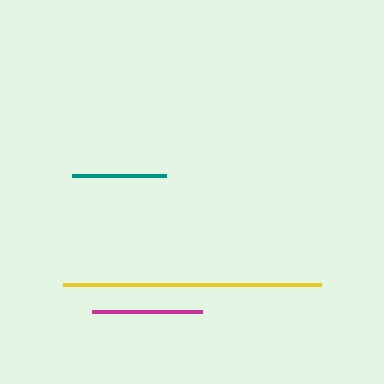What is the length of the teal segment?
The teal segment is approximately 94 pixels long.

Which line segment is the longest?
The yellow line is the longest at approximately 258 pixels.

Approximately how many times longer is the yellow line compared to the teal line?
The yellow line is approximately 2.7 times the length of the teal line.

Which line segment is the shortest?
The teal line is the shortest at approximately 94 pixels.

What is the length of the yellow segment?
The yellow segment is approximately 258 pixels long.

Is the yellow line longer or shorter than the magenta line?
The yellow line is longer than the magenta line.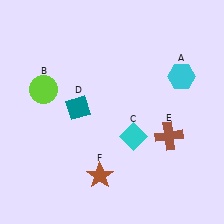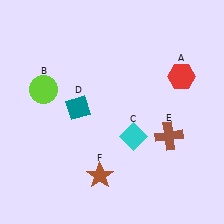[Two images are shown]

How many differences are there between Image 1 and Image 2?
There is 1 difference between the two images.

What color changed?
The hexagon (A) changed from cyan in Image 1 to red in Image 2.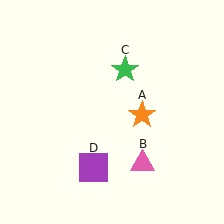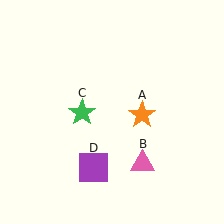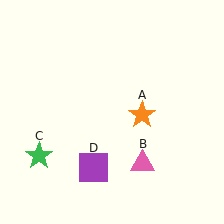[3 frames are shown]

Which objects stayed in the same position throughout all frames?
Orange star (object A) and pink triangle (object B) and purple square (object D) remained stationary.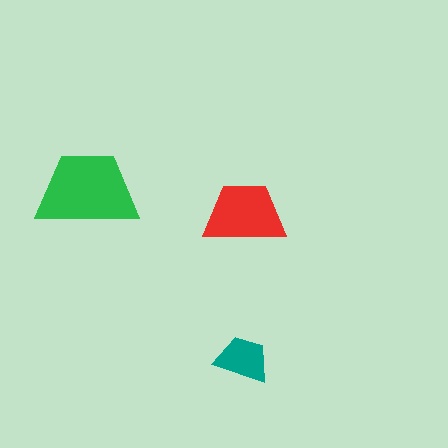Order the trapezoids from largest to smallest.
the green one, the red one, the teal one.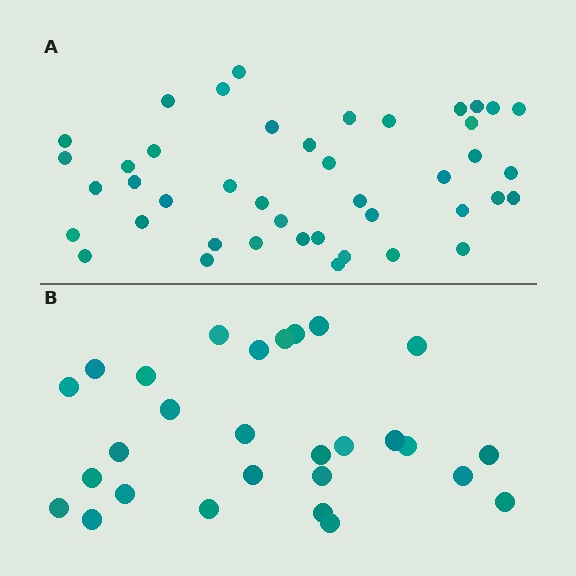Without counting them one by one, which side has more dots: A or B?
Region A (the top region) has more dots.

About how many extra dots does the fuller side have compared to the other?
Region A has approximately 15 more dots than region B.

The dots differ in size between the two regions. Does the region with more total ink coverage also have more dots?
No. Region B has more total ink coverage because its dots are larger, but region A actually contains more individual dots. Total area can be misleading — the number of items is what matters here.